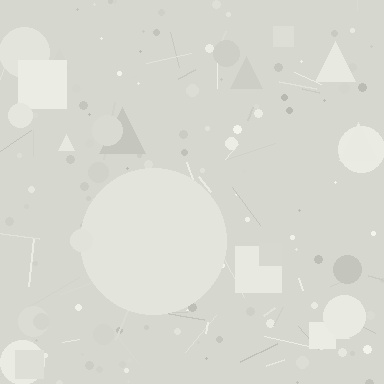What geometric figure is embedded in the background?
A circle is embedded in the background.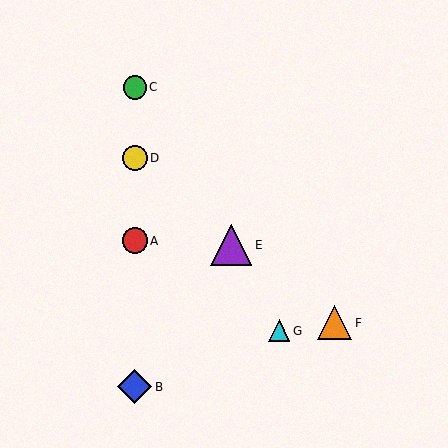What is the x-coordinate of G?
Object G is at x≈279.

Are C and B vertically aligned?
Yes, both are at x≈135.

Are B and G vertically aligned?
No, B is at x≈135 and G is at x≈279.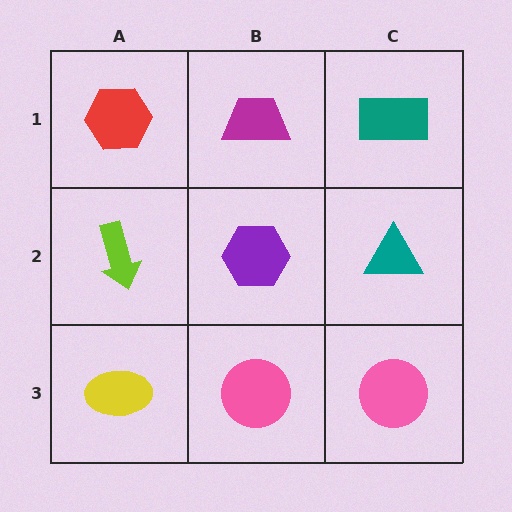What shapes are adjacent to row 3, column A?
A lime arrow (row 2, column A), a pink circle (row 3, column B).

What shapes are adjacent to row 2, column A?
A red hexagon (row 1, column A), a yellow ellipse (row 3, column A), a purple hexagon (row 2, column B).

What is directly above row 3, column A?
A lime arrow.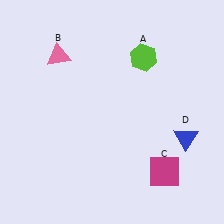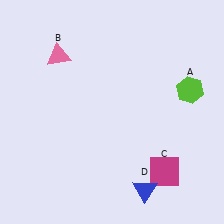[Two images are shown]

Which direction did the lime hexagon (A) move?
The lime hexagon (A) moved right.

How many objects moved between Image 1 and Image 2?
2 objects moved between the two images.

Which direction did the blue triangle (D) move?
The blue triangle (D) moved down.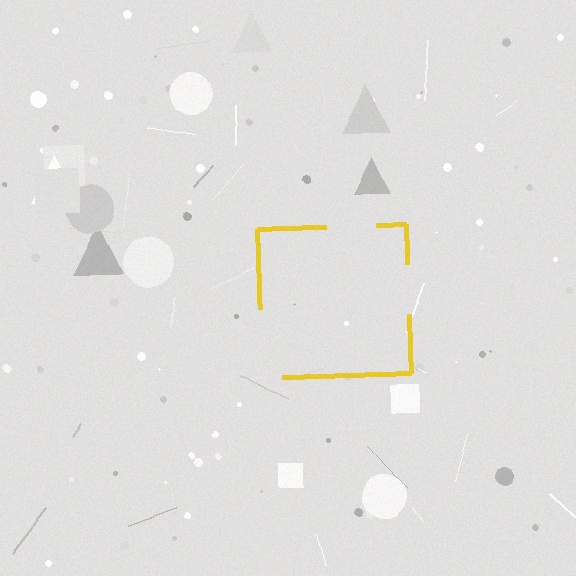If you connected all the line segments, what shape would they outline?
They would outline a square.